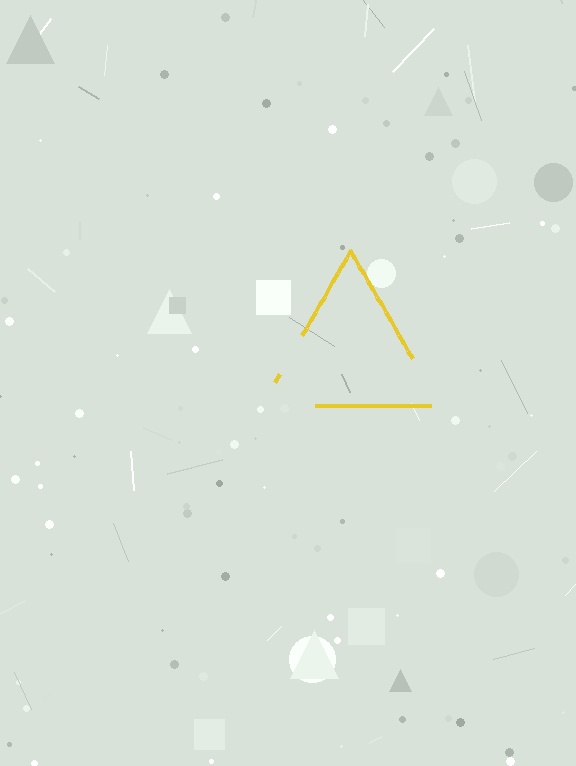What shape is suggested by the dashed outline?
The dashed outline suggests a triangle.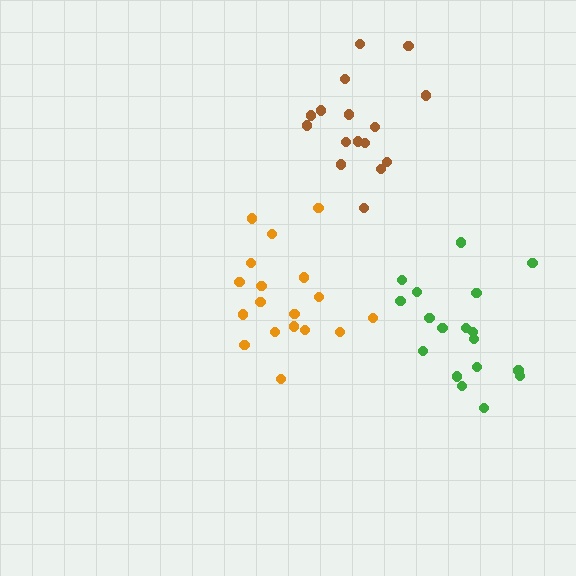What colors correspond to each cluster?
The clusters are colored: orange, brown, green.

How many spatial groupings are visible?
There are 3 spatial groupings.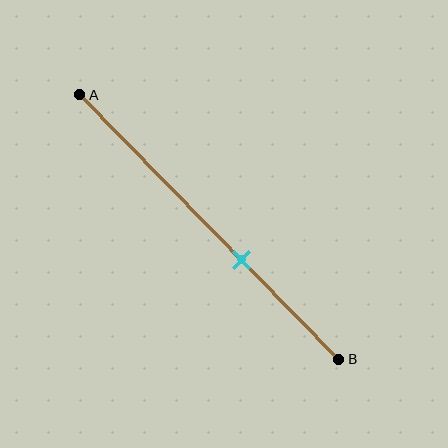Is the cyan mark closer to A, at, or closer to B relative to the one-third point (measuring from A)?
The cyan mark is closer to point B than the one-third point of segment AB.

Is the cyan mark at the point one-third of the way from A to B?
No, the mark is at about 60% from A, not at the 33% one-third point.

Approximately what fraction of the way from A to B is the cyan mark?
The cyan mark is approximately 60% of the way from A to B.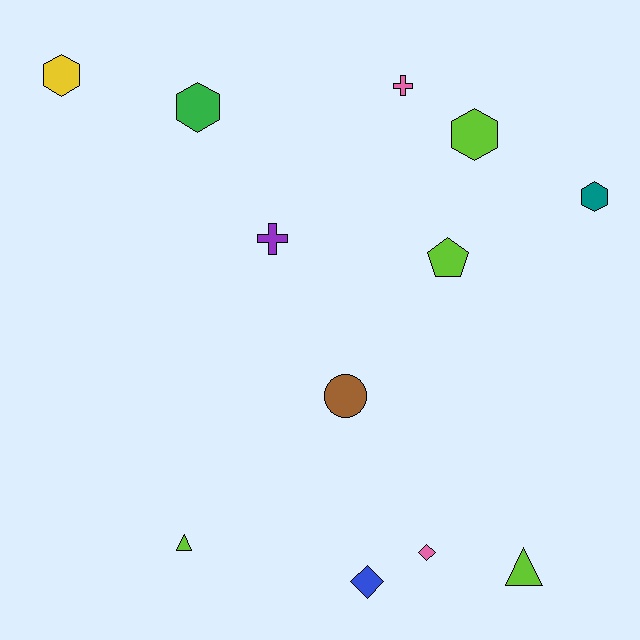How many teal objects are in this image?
There is 1 teal object.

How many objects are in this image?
There are 12 objects.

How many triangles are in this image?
There are 2 triangles.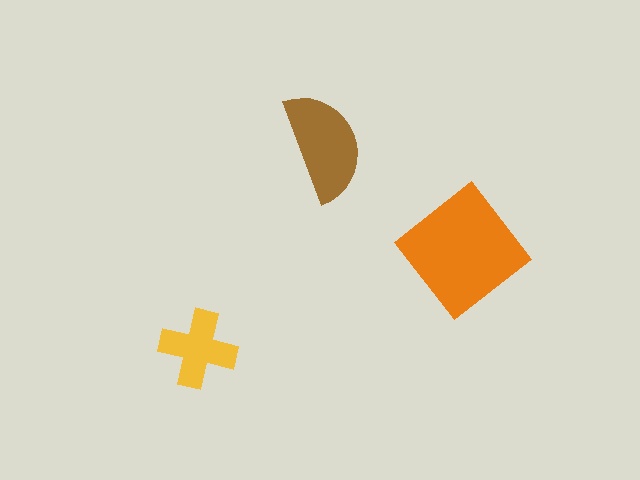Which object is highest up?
The brown semicircle is topmost.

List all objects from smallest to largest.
The yellow cross, the brown semicircle, the orange diamond.